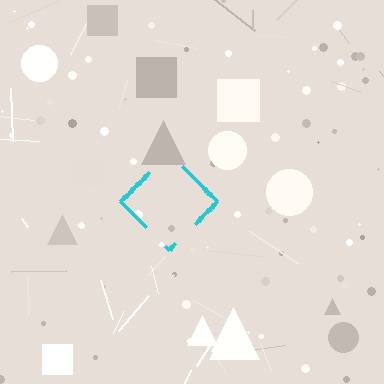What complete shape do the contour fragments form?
The contour fragments form a diamond.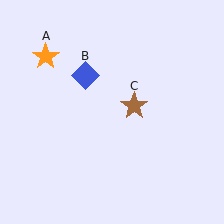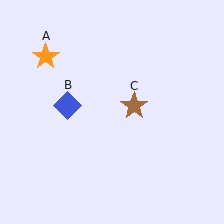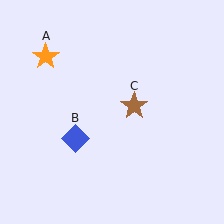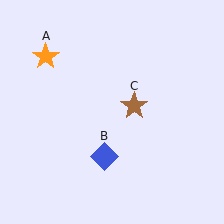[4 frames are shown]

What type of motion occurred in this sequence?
The blue diamond (object B) rotated counterclockwise around the center of the scene.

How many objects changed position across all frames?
1 object changed position: blue diamond (object B).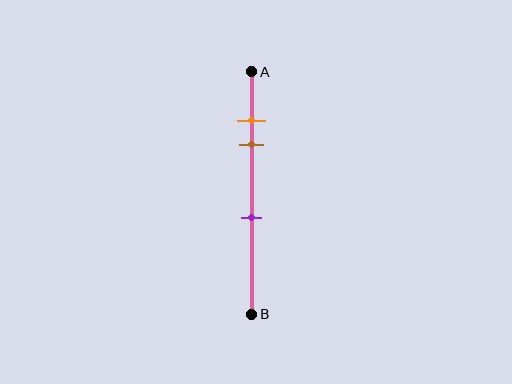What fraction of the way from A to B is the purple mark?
The purple mark is approximately 60% (0.6) of the way from A to B.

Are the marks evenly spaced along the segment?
No, the marks are not evenly spaced.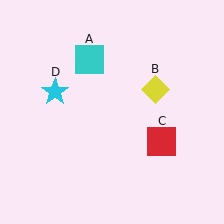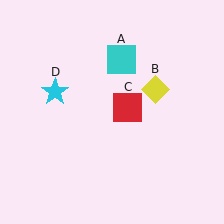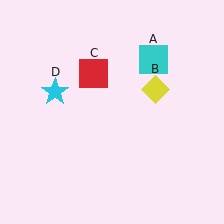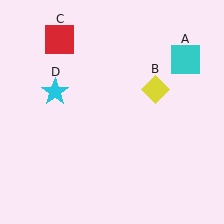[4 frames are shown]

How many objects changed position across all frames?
2 objects changed position: cyan square (object A), red square (object C).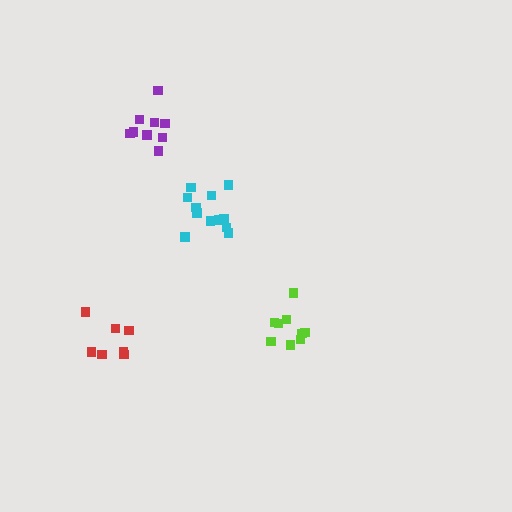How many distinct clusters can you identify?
There are 4 distinct clusters.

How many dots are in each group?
Group 1: 9 dots, Group 2: 7 dots, Group 3: 12 dots, Group 4: 9 dots (37 total).